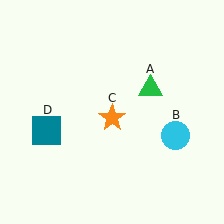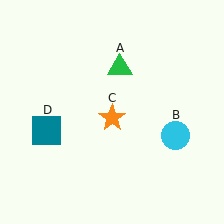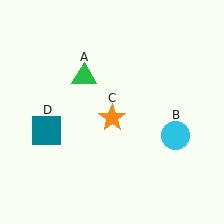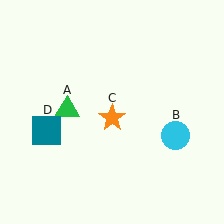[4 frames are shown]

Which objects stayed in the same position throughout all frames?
Cyan circle (object B) and orange star (object C) and teal square (object D) remained stationary.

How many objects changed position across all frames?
1 object changed position: green triangle (object A).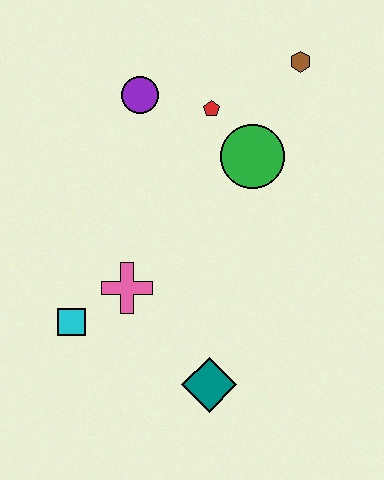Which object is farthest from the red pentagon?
The teal diamond is farthest from the red pentagon.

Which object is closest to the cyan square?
The pink cross is closest to the cyan square.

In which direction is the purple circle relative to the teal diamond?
The purple circle is above the teal diamond.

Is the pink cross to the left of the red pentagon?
Yes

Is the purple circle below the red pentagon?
No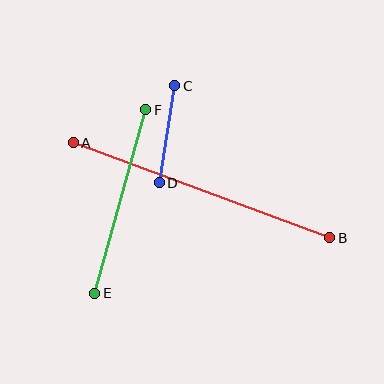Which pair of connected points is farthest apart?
Points A and B are farthest apart.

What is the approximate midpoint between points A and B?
The midpoint is at approximately (201, 190) pixels.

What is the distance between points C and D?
The distance is approximately 98 pixels.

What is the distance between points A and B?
The distance is approximately 273 pixels.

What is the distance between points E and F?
The distance is approximately 190 pixels.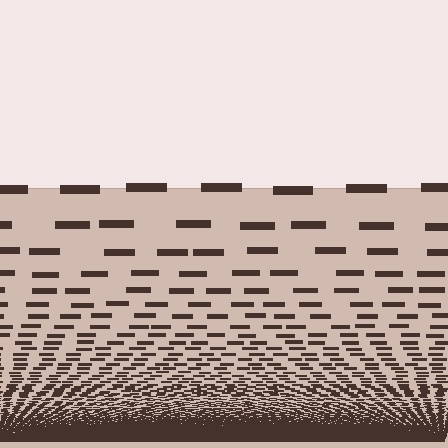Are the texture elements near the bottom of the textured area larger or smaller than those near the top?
Smaller. The gradient is inverted — elements near the bottom are smaller and denser.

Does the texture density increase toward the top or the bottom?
Density increases toward the bottom.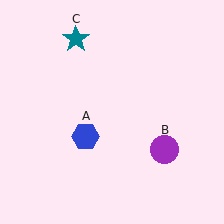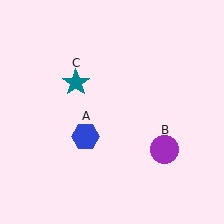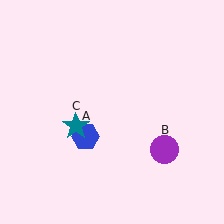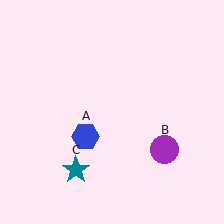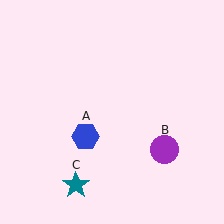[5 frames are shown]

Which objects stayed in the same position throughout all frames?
Blue hexagon (object A) and purple circle (object B) remained stationary.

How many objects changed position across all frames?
1 object changed position: teal star (object C).